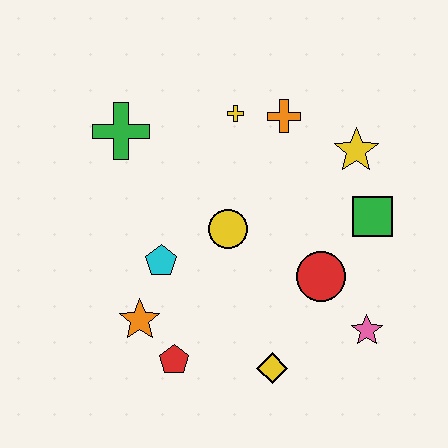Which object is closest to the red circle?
The pink star is closest to the red circle.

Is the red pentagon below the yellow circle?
Yes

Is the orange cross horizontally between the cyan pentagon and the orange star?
No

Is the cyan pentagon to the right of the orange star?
Yes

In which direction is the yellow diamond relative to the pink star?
The yellow diamond is to the left of the pink star.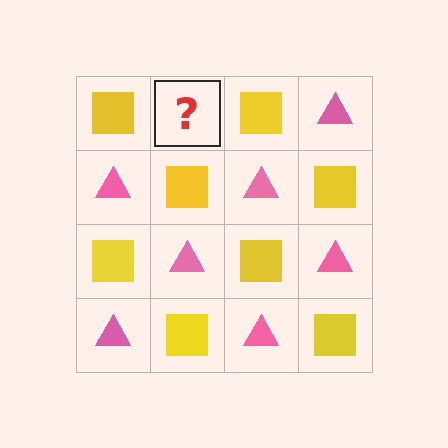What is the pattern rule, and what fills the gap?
The rule is that it alternates yellow square and pink triangle in a checkerboard pattern. The gap should be filled with a pink triangle.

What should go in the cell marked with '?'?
The missing cell should contain a pink triangle.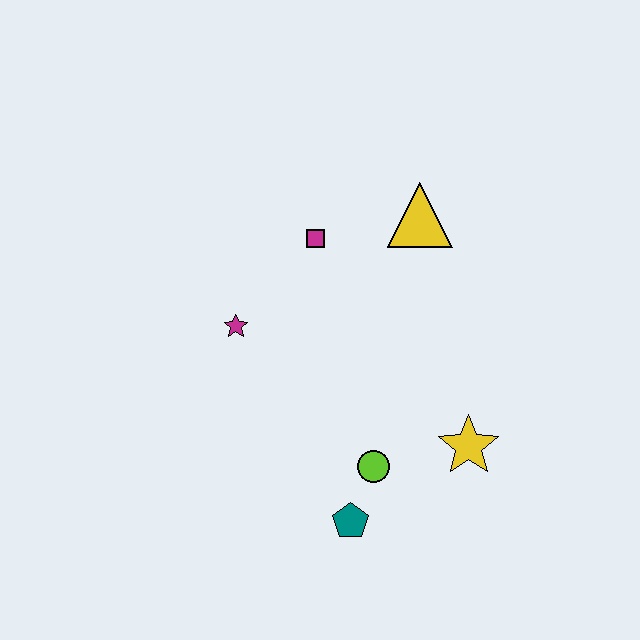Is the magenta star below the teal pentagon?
No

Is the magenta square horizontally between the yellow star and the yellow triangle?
No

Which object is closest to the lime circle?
The teal pentagon is closest to the lime circle.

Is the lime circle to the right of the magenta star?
Yes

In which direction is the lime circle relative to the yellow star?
The lime circle is to the left of the yellow star.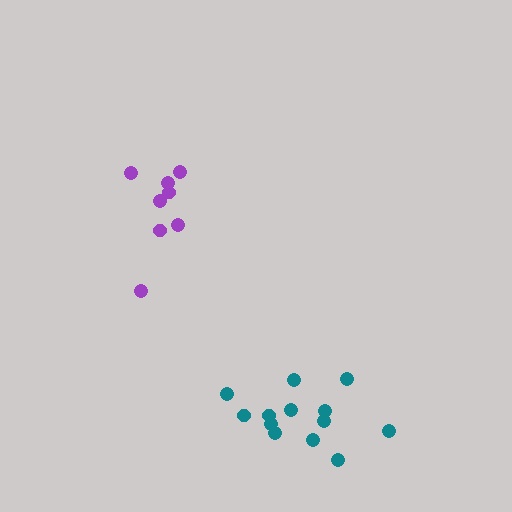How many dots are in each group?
Group 1: 8 dots, Group 2: 13 dots (21 total).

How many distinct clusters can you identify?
There are 2 distinct clusters.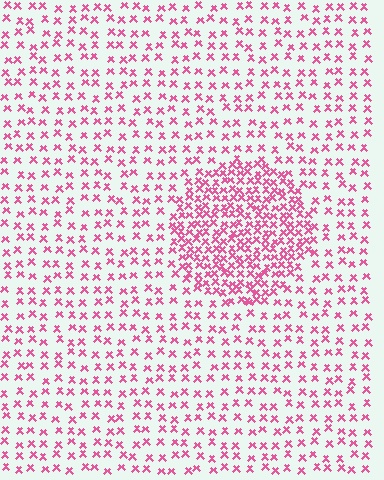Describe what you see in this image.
The image contains small pink elements arranged at two different densities. A circle-shaped region is visible where the elements are more densely packed than the surrounding area.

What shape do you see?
I see a circle.